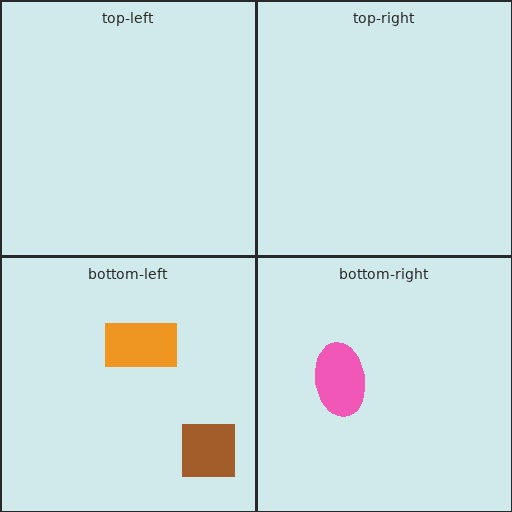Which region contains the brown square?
The bottom-left region.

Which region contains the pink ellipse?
The bottom-right region.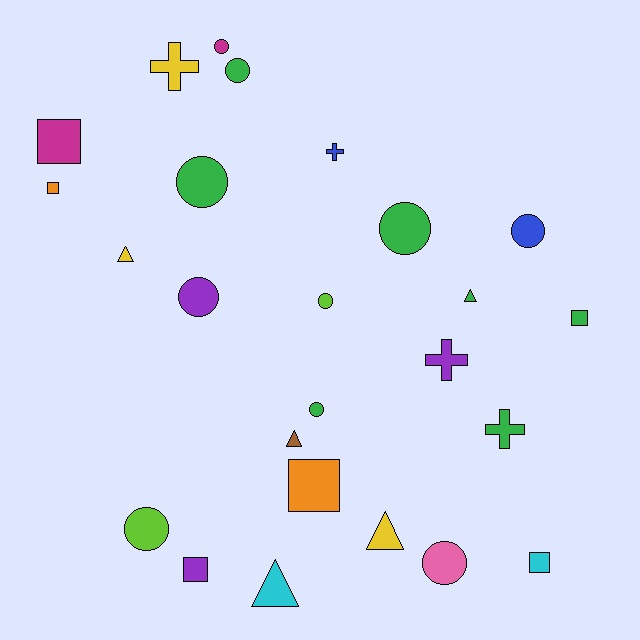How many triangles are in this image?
There are 5 triangles.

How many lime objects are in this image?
There are 2 lime objects.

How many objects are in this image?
There are 25 objects.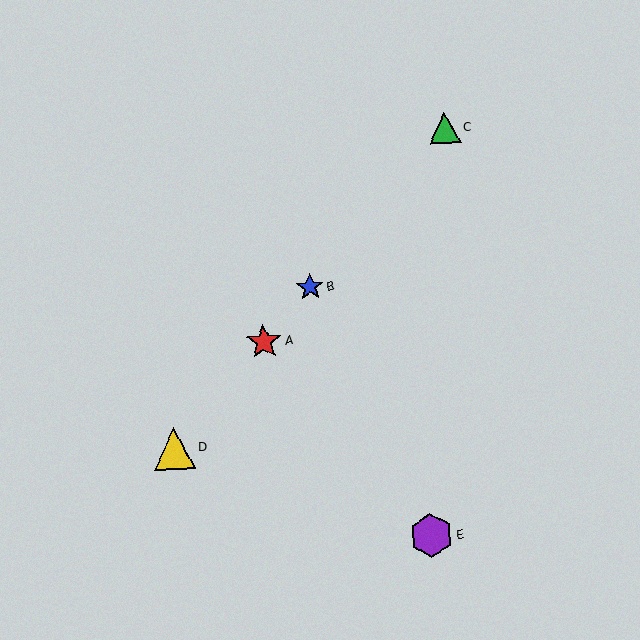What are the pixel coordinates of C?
Object C is at (445, 127).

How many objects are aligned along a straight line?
4 objects (A, B, C, D) are aligned along a straight line.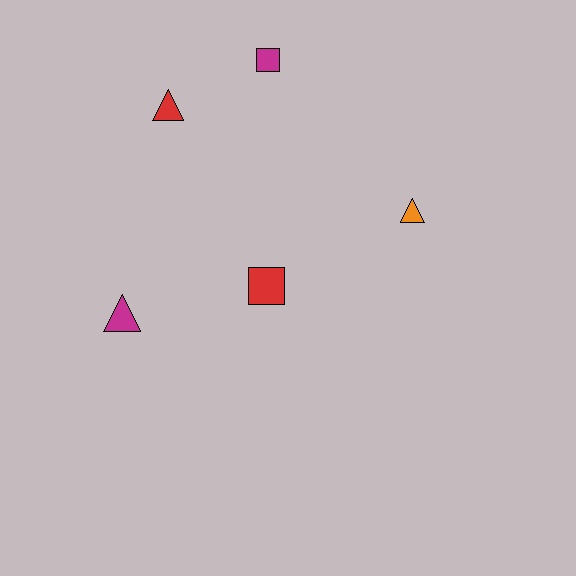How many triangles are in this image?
There are 3 triangles.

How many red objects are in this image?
There are 2 red objects.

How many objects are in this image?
There are 5 objects.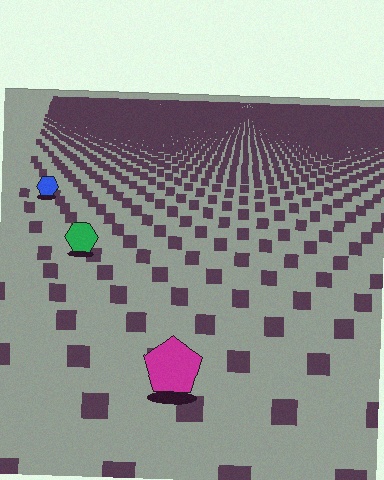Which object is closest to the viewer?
The magenta pentagon is closest. The texture marks near it are larger and more spread out.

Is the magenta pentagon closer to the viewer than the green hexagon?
Yes. The magenta pentagon is closer — you can tell from the texture gradient: the ground texture is coarser near it.